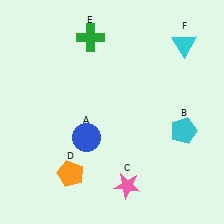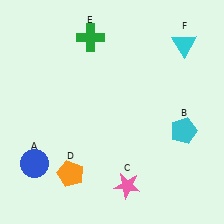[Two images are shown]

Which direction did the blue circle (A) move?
The blue circle (A) moved left.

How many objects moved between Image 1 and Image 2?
1 object moved between the two images.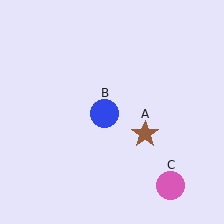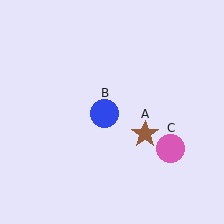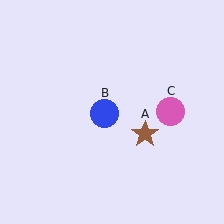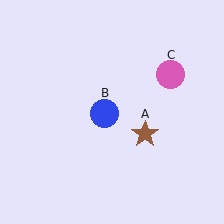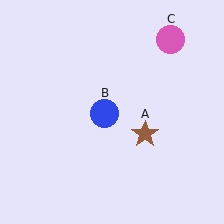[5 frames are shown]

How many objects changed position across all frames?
1 object changed position: pink circle (object C).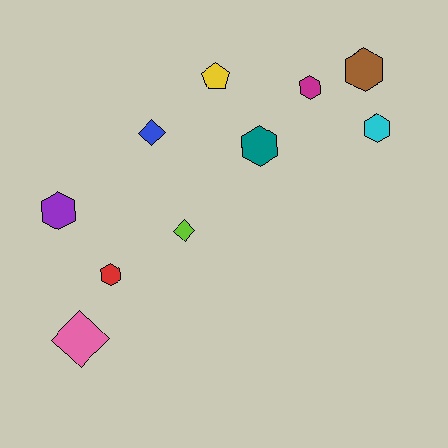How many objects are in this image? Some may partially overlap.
There are 10 objects.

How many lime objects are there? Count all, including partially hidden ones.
There is 1 lime object.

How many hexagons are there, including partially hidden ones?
There are 6 hexagons.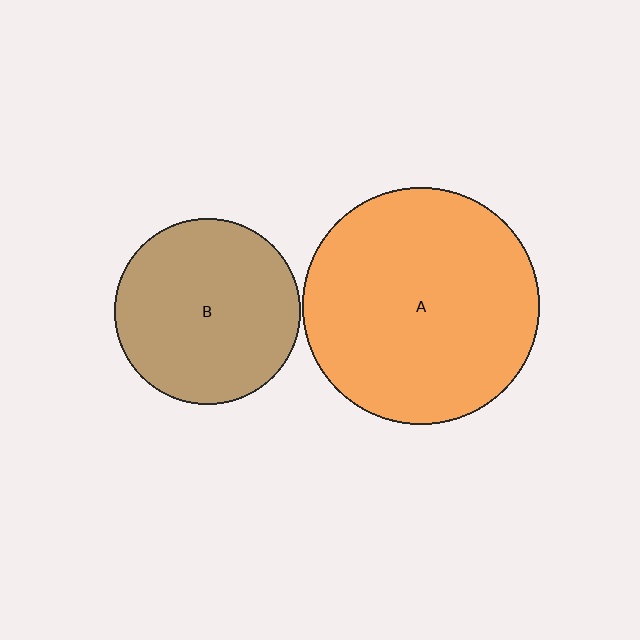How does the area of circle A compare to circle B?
Approximately 1.6 times.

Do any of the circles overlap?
No, none of the circles overlap.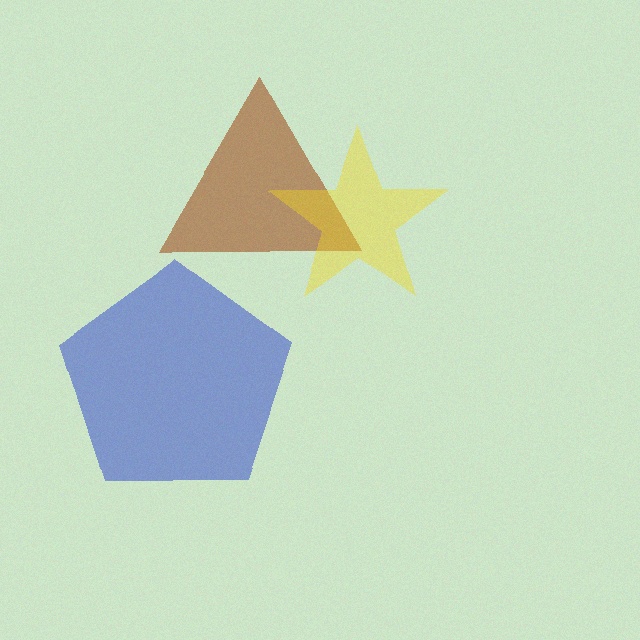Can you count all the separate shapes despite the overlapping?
Yes, there are 3 separate shapes.